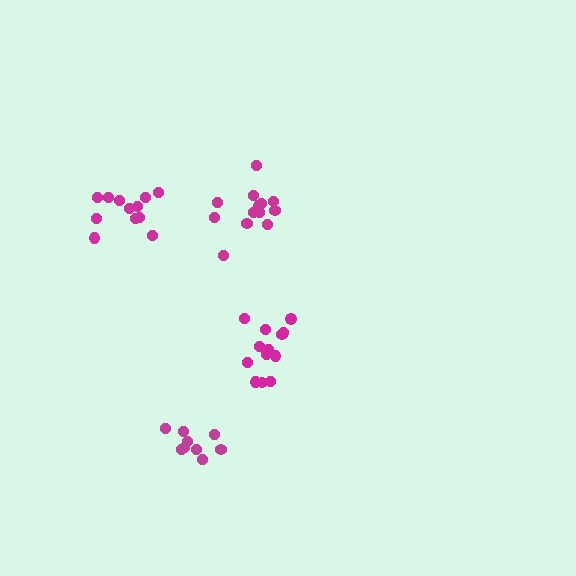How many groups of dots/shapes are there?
There are 4 groups.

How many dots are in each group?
Group 1: 13 dots, Group 2: 13 dots, Group 3: 9 dots, Group 4: 12 dots (47 total).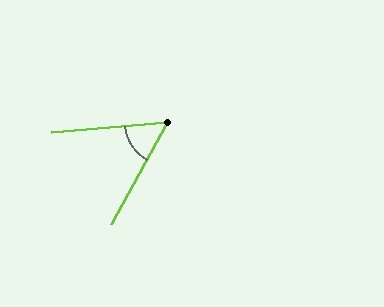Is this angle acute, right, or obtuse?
It is acute.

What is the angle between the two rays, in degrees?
Approximately 57 degrees.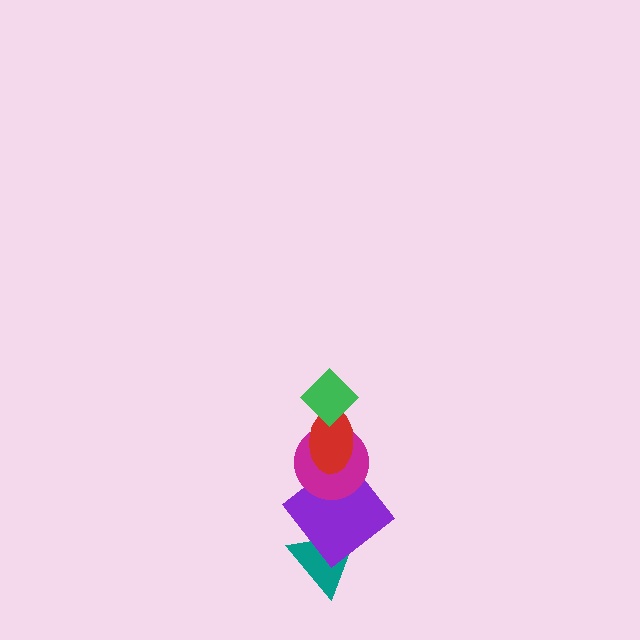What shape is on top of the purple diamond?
The magenta circle is on top of the purple diamond.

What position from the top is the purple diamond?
The purple diamond is 4th from the top.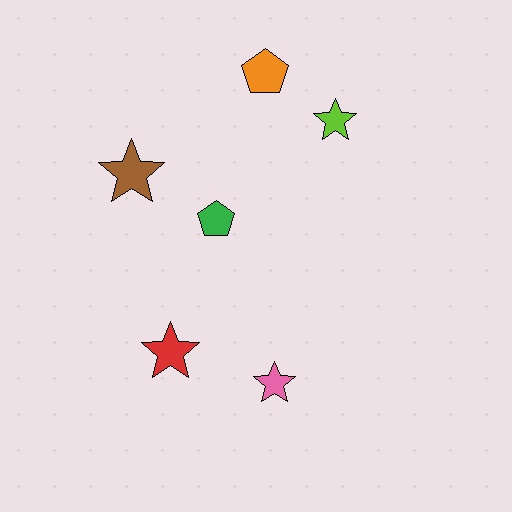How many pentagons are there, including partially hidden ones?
There are 2 pentagons.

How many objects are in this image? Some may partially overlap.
There are 6 objects.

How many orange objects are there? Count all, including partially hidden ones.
There is 1 orange object.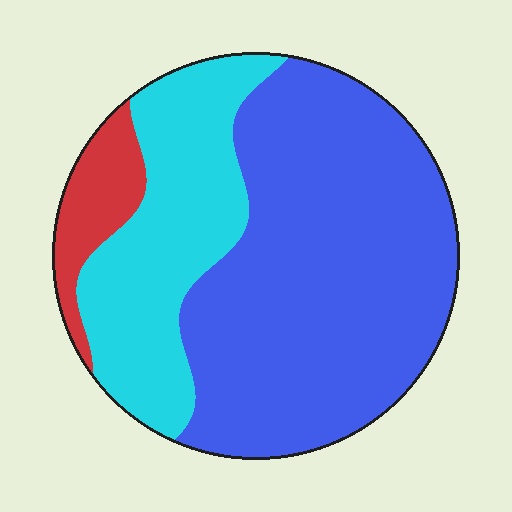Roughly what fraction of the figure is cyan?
Cyan covers about 30% of the figure.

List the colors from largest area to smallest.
From largest to smallest: blue, cyan, red.